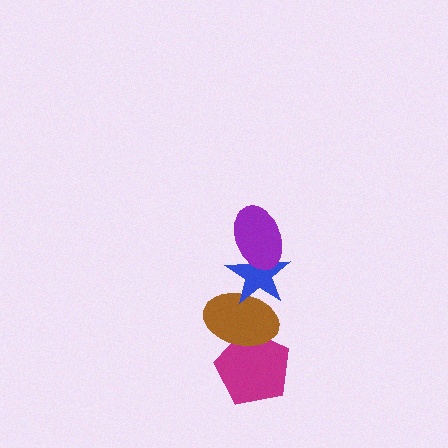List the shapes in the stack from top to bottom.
From top to bottom: the purple ellipse, the blue star, the brown ellipse, the magenta pentagon.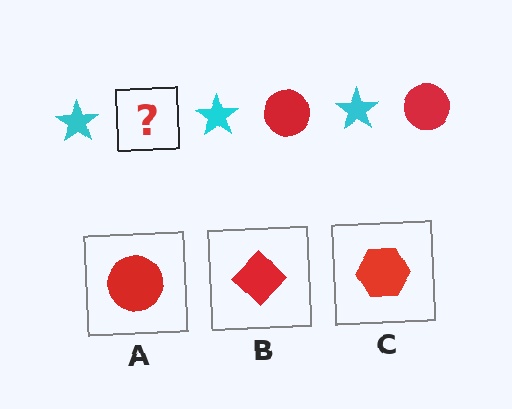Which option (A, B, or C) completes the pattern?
A.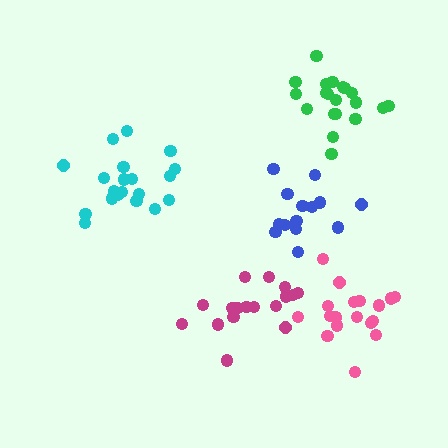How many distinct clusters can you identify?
There are 5 distinct clusters.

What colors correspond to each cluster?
The clusters are colored: blue, green, magenta, cyan, pink.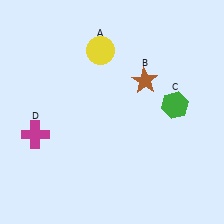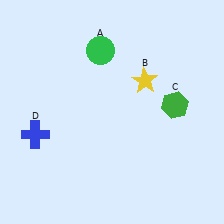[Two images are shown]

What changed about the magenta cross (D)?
In Image 1, D is magenta. In Image 2, it changed to blue.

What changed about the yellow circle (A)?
In Image 1, A is yellow. In Image 2, it changed to green.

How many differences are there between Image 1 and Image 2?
There are 3 differences between the two images.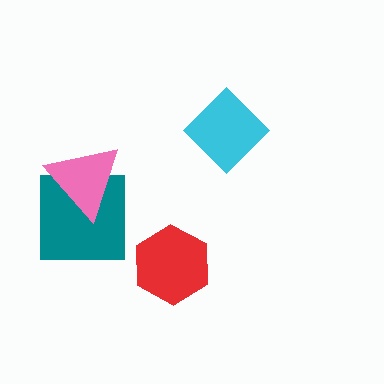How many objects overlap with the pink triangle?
1 object overlaps with the pink triangle.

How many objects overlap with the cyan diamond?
0 objects overlap with the cyan diamond.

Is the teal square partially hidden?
Yes, it is partially covered by another shape.